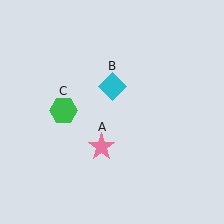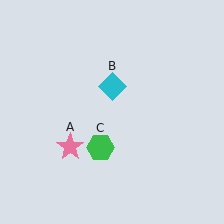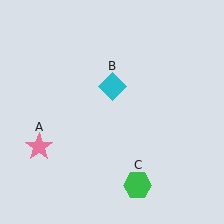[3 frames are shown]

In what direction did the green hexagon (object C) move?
The green hexagon (object C) moved down and to the right.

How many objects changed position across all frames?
2 objects changed position: pink star (object A), green hexagon (object C).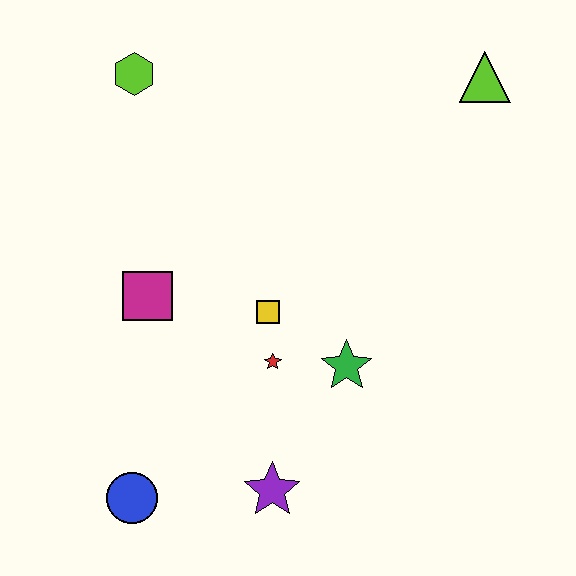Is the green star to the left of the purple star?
No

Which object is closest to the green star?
The red star is closest to the green star.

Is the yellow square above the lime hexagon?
No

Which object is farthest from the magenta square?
The lime triangle is farthest from the magenta square.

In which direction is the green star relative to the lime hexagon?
The green star is below the lime hexagon.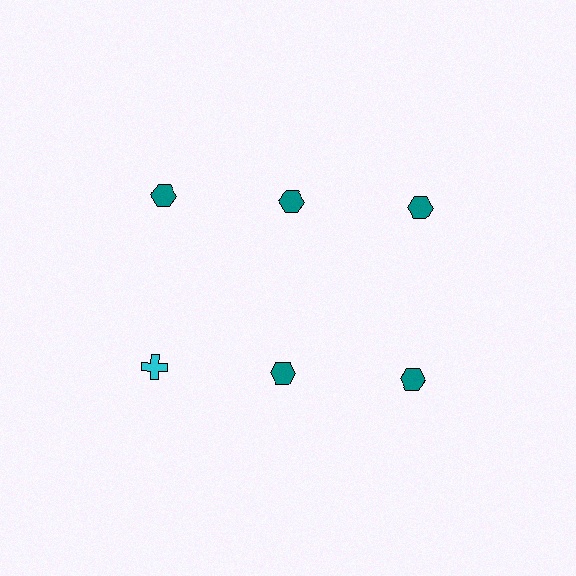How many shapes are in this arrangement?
There are 6 shapes arranged in a grid pattern.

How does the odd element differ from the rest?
It differs in both color (cyan instead of teal) and shape (cross instead of hexagon).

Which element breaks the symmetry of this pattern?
The cyan cross in the second row, leftmost column breaks the symmetry. All other shapes are teal hexagons.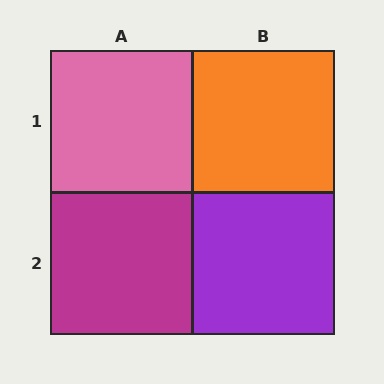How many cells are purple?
1 cell is purple.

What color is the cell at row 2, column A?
Magenta.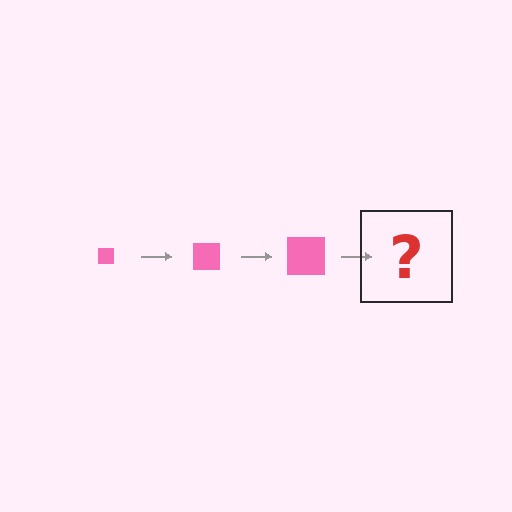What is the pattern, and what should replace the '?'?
The pattern is that the square gets progressively larger each step. The '?' should be a pink square, larger than the previous one.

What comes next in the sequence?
The next element should be a pink square, larger than the previous one.